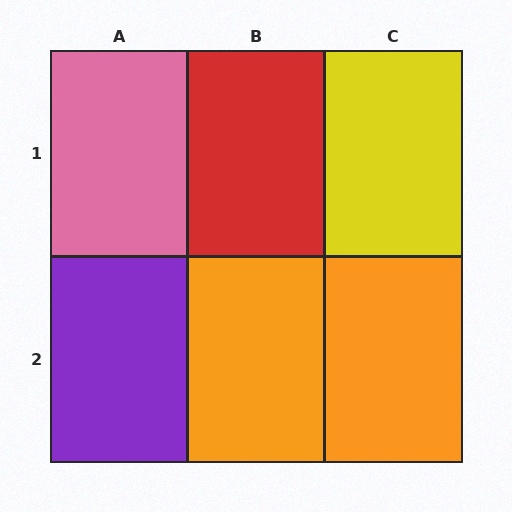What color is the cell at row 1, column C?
Yellow.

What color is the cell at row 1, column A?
Pink.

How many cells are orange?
2 cells are orange.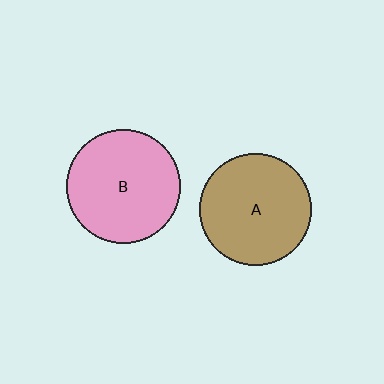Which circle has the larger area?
Circle B (pink).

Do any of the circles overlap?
No, none of the circles overlap.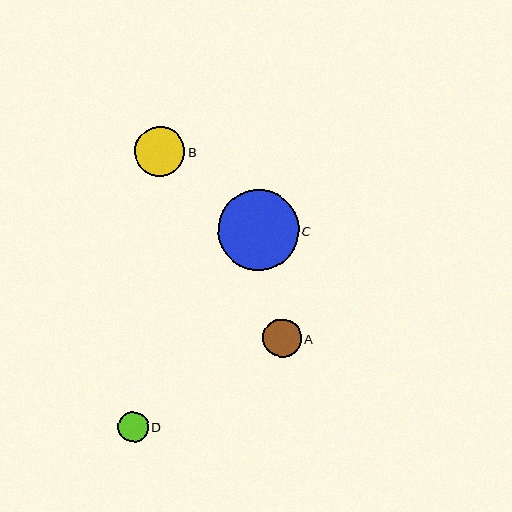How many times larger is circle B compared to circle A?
Circle B is approximately 1.3 times the size of circle A.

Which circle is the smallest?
Circle D is the smallest with a size of approximately 30 pixels.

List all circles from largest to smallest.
From largest to smallest: C, B, A, D.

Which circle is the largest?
Circle C is the largest with a size of approximately 81 pixels.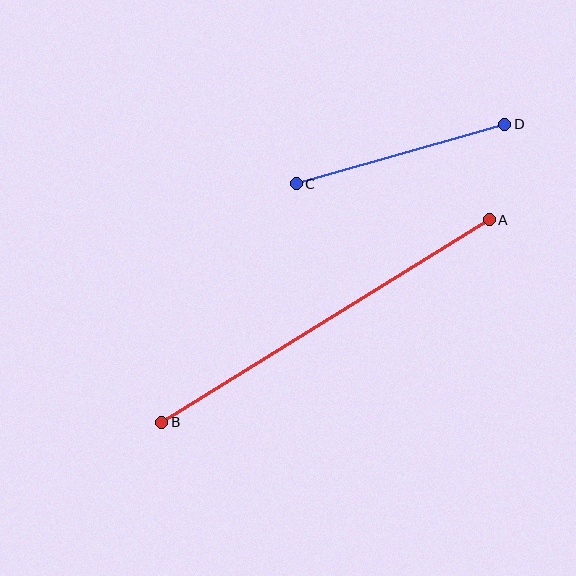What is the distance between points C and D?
The distance is approximately 217 pixels.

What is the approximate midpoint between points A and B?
The midpoint is at approximately (326, 321) pixels.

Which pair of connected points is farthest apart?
Points A and B are farthest apart.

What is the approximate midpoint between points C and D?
The midpoint is at approximately (401, 154) pixels.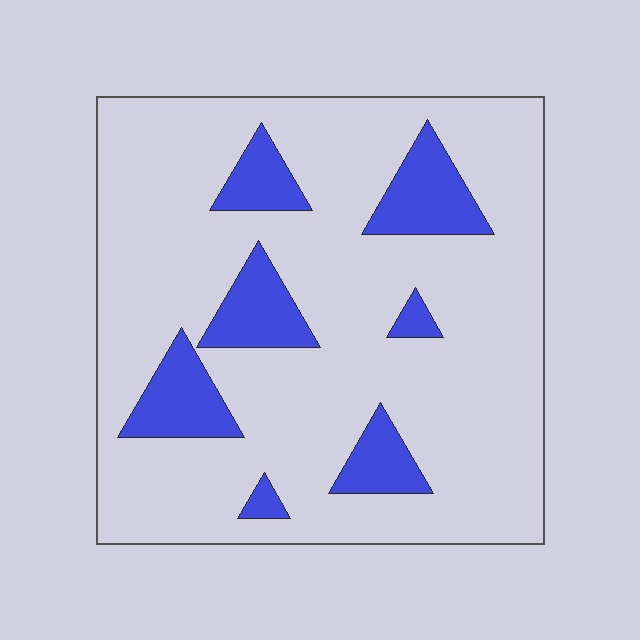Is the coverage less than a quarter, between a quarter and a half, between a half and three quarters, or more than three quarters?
Less than a quarter.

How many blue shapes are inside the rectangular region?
7.